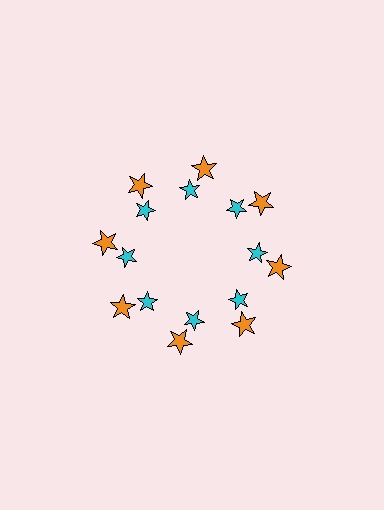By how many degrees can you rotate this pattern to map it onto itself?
The pattern maps onto itself every 45 degrees of rotation.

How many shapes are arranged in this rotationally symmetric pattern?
There are 16 shapes, arranged in 8 groups of 2.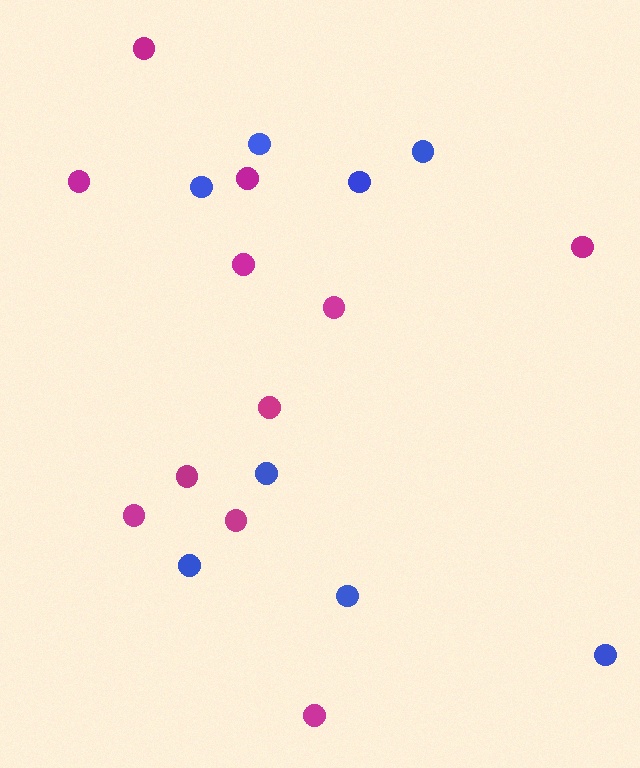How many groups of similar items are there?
There are 2 groups: one group of magenta circles (11) and one group of blue circles (8).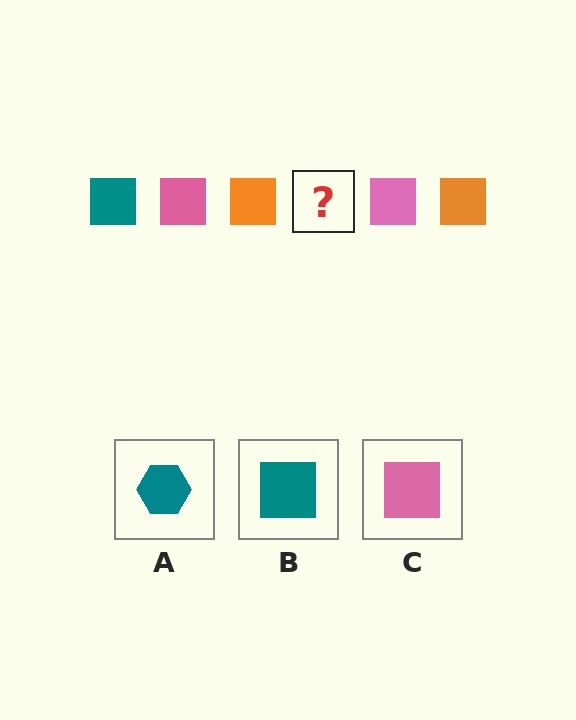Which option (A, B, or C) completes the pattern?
B.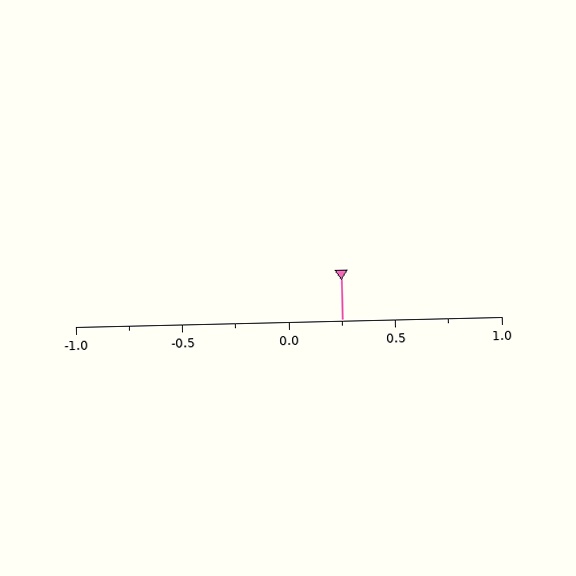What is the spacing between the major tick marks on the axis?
The major ticks are spaced 0.5 apart.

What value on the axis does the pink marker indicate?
The marker indicates approximately 0.25.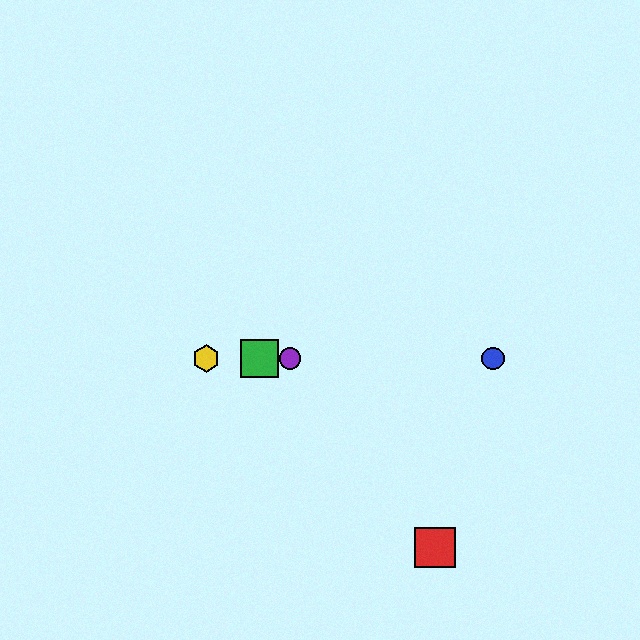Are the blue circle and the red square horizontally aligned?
No, the blue circle is at y≈359 and the red square is at y≈547.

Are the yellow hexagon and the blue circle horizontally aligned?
Yes, both are at y≈359.